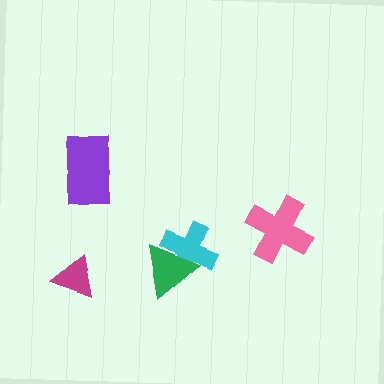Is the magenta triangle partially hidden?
No, no other shape covers it.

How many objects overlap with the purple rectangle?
0 objects overlap with the purple rectangle.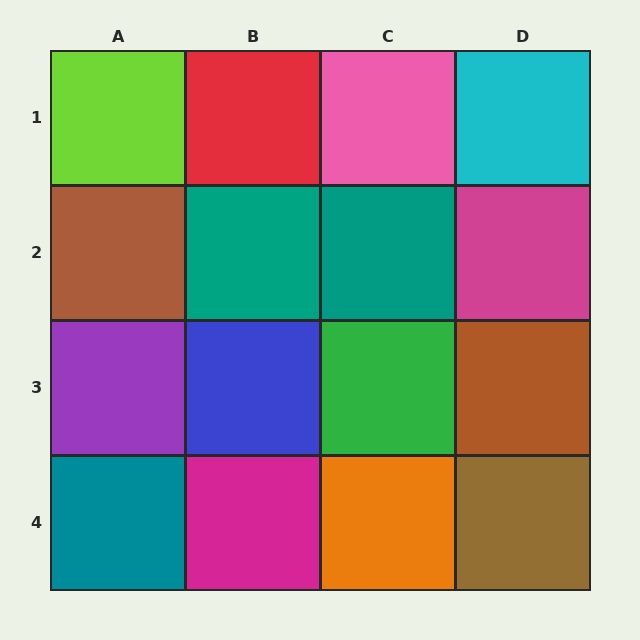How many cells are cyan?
1 cell is cyan.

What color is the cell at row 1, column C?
Pink.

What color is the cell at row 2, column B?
Teal.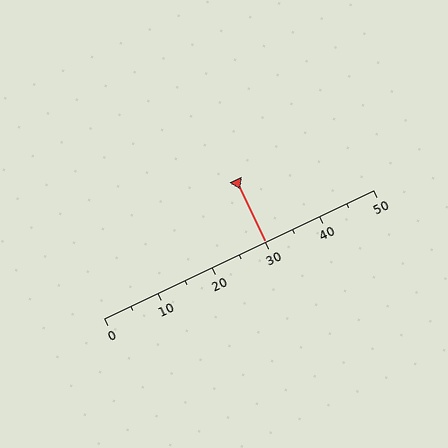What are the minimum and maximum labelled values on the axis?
The axis runs from 0 to 50.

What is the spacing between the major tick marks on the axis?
The major ticks are spaced 10 apart.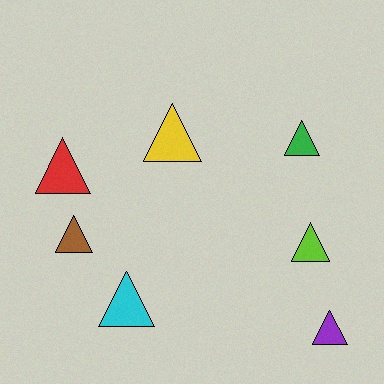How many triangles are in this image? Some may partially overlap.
There are 7 triangles.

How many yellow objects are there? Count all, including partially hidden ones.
There is 1 yellow object.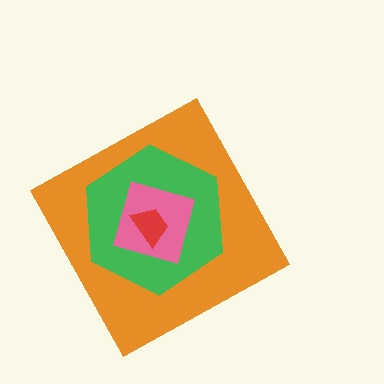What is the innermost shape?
The red trapezoid.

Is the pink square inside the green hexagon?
Yes.